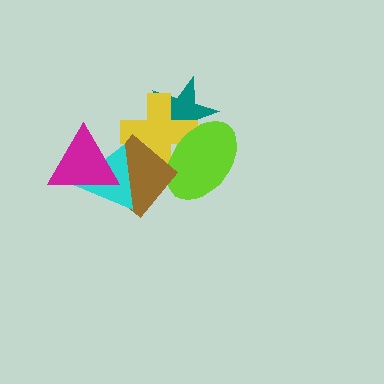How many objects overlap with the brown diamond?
4 objects overlap with the brown diamond.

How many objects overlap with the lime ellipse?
3 objects overlap with the lime ellipse.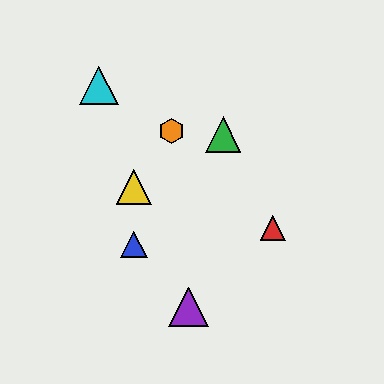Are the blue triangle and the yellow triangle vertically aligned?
Yes, both are at x≈134.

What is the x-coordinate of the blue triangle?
The blue triangle is at x≈134.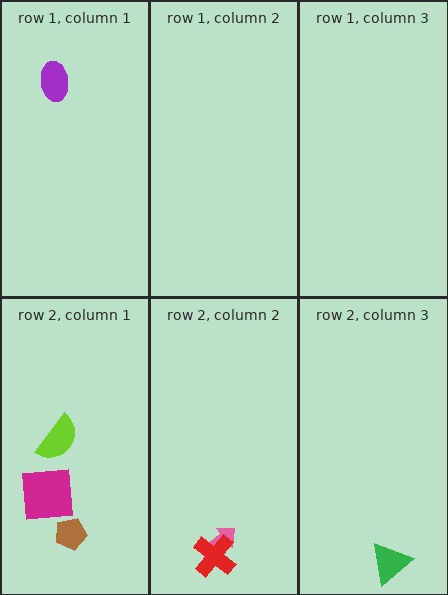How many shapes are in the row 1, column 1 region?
1.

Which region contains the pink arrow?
The row 2, column 2 region.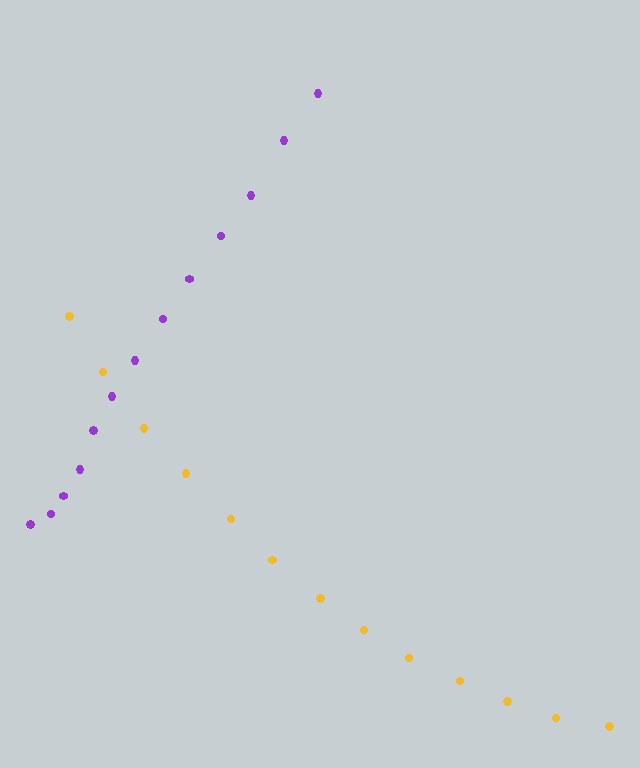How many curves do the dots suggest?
There are 2 distinct paths.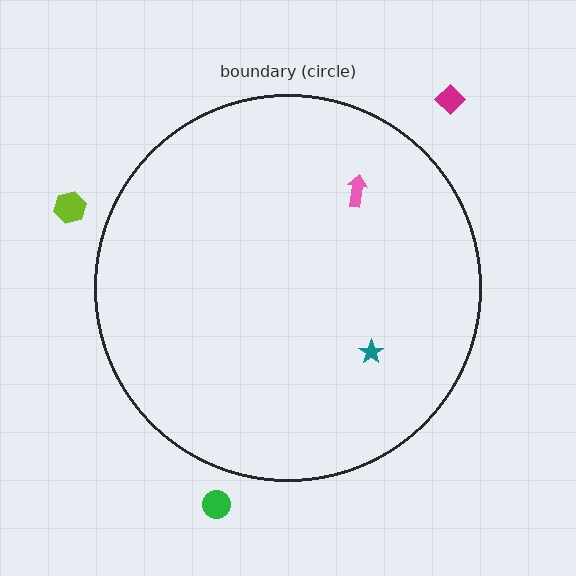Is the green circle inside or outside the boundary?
Outside.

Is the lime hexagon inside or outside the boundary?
Outside.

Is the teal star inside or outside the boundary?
Inside.